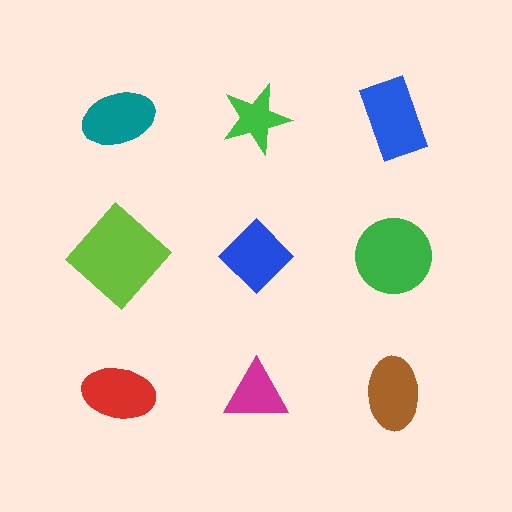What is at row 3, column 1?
A red ellipse.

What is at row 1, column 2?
A green star.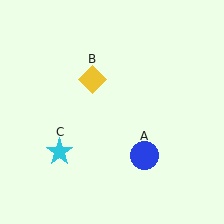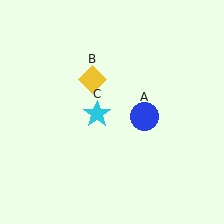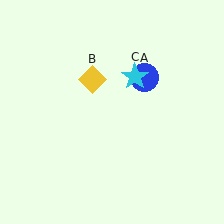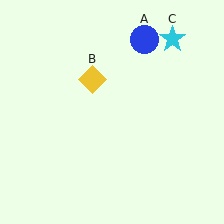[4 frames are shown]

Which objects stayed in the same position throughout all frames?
Yellow diamond (object B) remained stationary.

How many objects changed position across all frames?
2 objects changed position: blue circle (object A), cyan star (object C).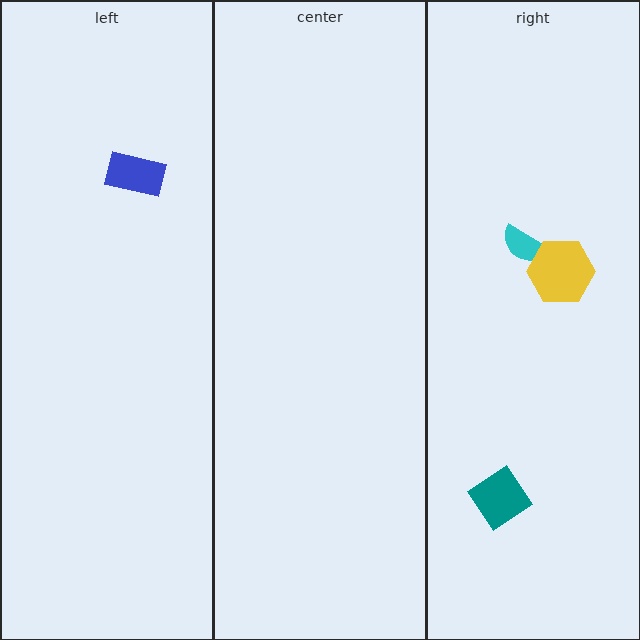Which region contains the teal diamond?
The right region.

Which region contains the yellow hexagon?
The right region.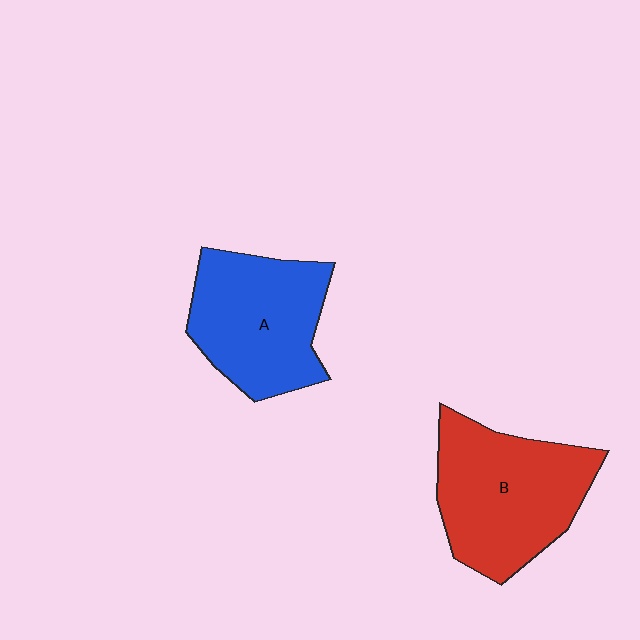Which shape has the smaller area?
Shape A (blue).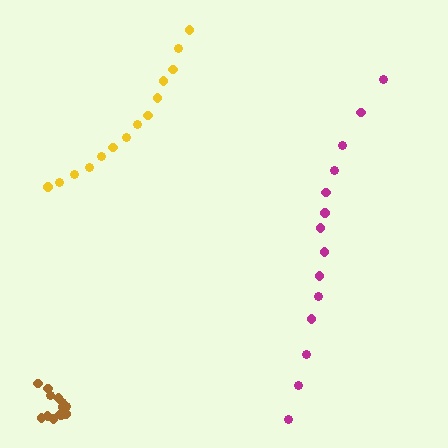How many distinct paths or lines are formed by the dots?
There are 3 distinct paths.